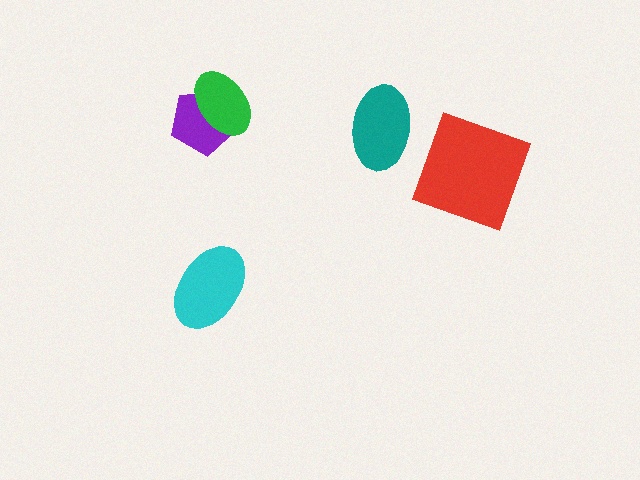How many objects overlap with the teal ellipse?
0 objects overlap with the teal ellipse.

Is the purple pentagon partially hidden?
Yes, it is partially covered by another shape.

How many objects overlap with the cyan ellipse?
0 objects overlap with the cyan ellipse.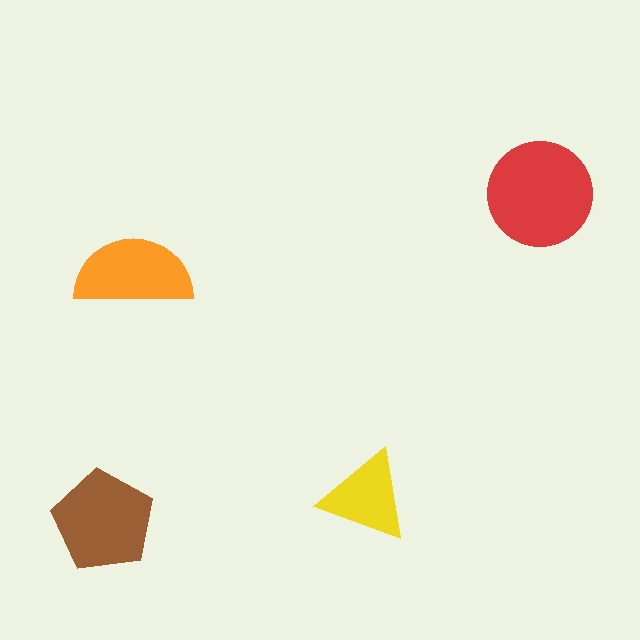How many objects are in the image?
There are 4 objects in the image.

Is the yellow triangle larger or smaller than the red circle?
Smaller.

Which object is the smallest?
The yellow triangle.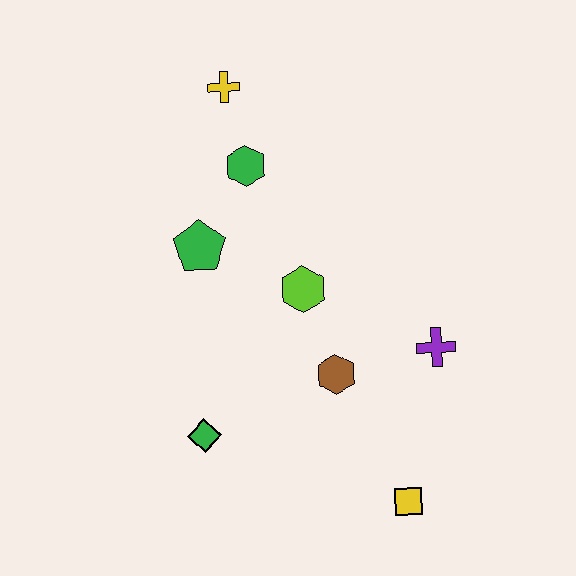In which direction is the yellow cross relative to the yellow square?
The yellow cross is above the yellow square.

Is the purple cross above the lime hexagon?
No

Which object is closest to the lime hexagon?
The brown hexagon is closest to the lime hexagon.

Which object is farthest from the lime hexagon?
The yellow square is farthest from the lime hexagon.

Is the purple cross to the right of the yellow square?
Yes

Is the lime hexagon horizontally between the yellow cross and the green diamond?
No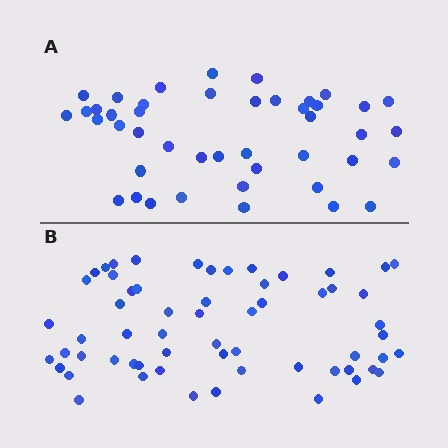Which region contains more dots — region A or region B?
Region B (the bottom region) has more dots.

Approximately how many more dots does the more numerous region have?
Region B has approximately 15 more dots than region A.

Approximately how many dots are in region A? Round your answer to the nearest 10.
About 40 dots. (The exact count is 44, which rounds to 40.)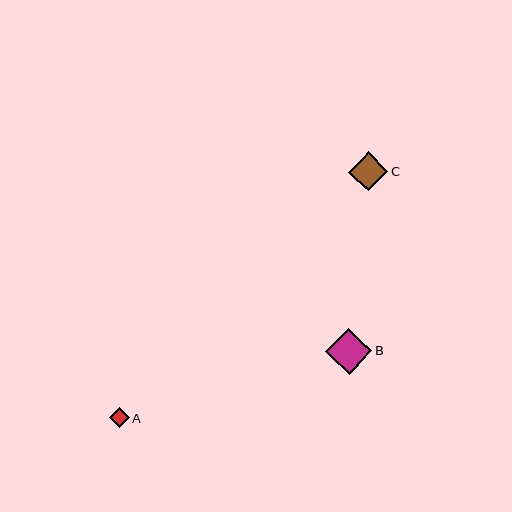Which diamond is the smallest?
Diamond A is the smallest with a size of approximately 20 pixels.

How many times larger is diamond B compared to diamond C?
Diamond B is approximately 1.2 times the size of diamond C.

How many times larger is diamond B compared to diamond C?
Diamond B is approximately 1.2 times the size of diamond C.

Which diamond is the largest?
Diamond B is the largest with a size of approximately 46 pixels.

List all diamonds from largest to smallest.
From largest to smallest: B, C, A.